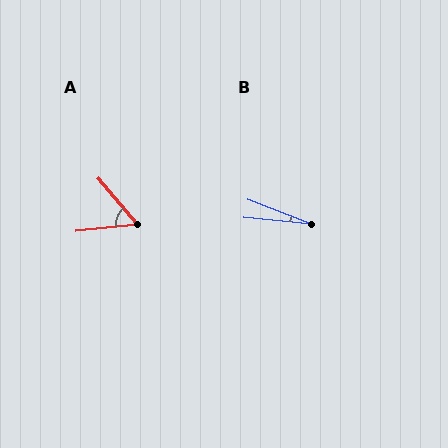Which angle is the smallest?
B, at approximately 15 degrees.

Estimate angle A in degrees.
Approximately 56 degrees.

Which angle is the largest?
A, at approximately 56 degrees.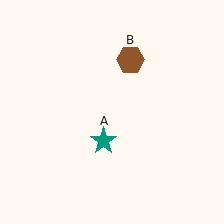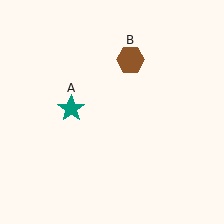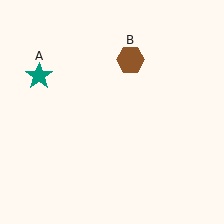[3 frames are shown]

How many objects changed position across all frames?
1 object changed position: teal star (object A).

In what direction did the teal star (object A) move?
The teal star (object A) moved up and to the left.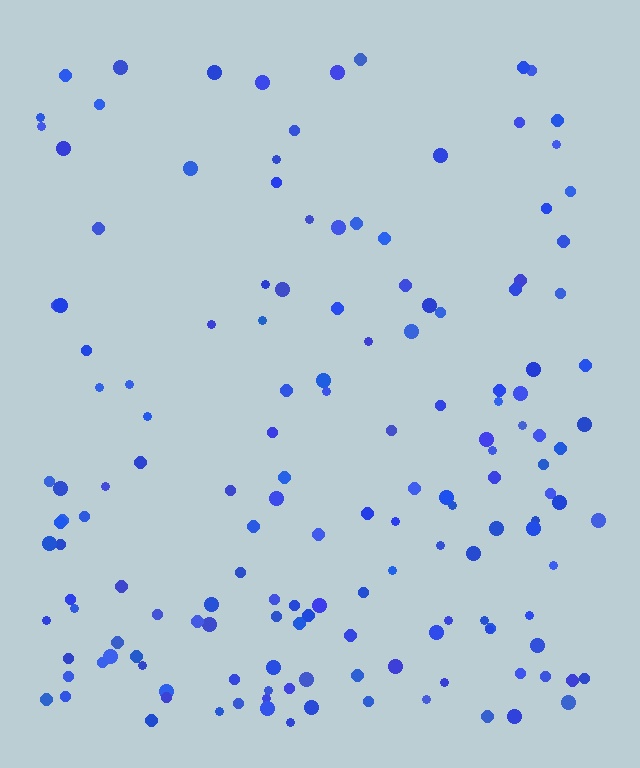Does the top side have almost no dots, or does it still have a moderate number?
Still a moderate number, just noticeably fewer than the bottom.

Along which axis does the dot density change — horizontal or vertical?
Vertical.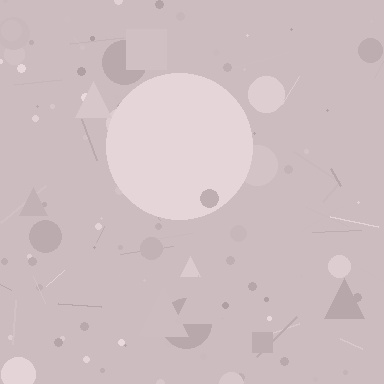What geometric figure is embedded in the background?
A circle is embedded in the background.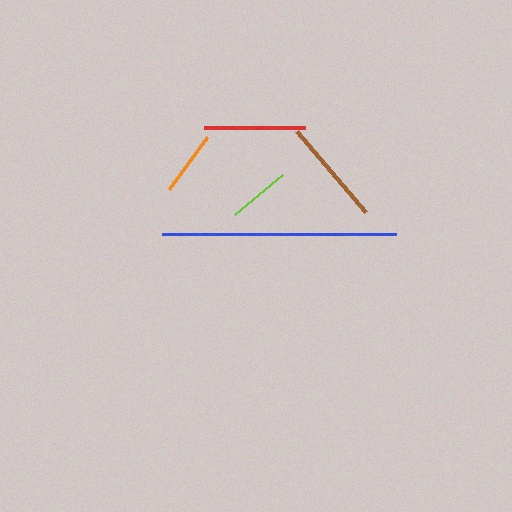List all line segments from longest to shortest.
From longest to shortest: blue, brown, red, orange, lime.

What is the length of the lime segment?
The lime segment is approximately 63 pixels long.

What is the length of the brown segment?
The brown segment is approximately 106 pixels long.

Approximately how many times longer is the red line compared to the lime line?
The red line is approximately 1.6 times the length of the lime line.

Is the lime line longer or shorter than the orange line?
The orange line is longer than the lime line.